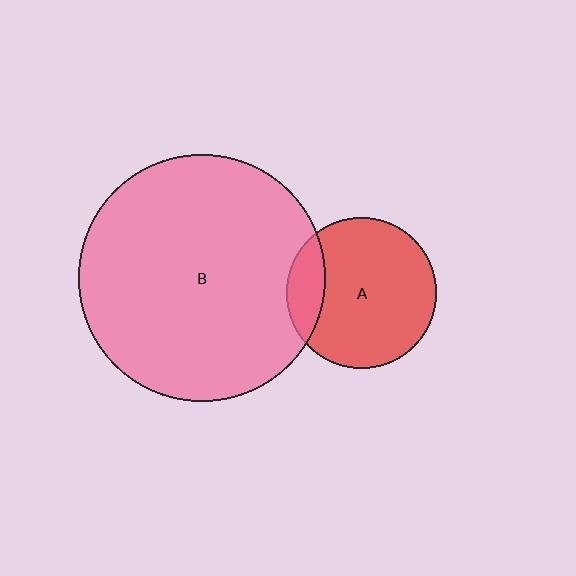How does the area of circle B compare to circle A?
Approximately 2.7 times.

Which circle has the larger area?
Circle B (pink).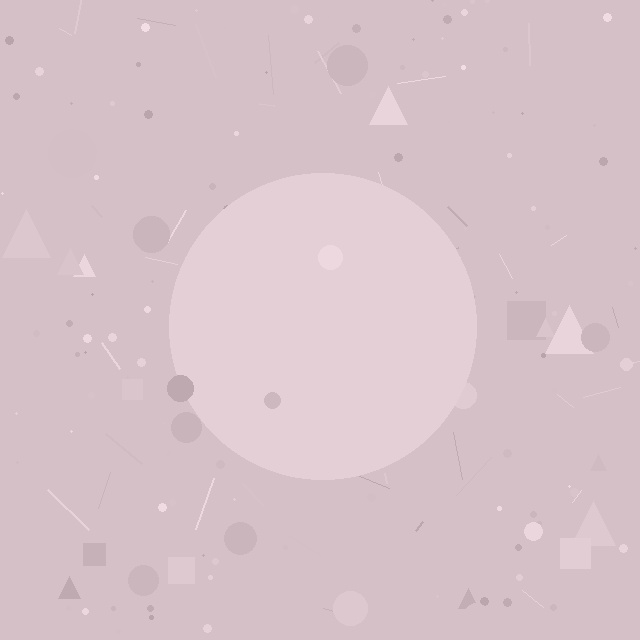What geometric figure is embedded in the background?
A circle is embedded in the background.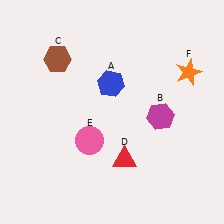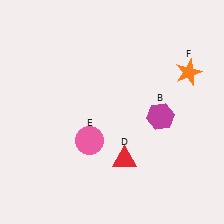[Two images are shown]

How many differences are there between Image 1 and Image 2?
There are 2 differences between the two images.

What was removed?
The blue hexagon (A), the brown hexagon (C) were removed in Image 2.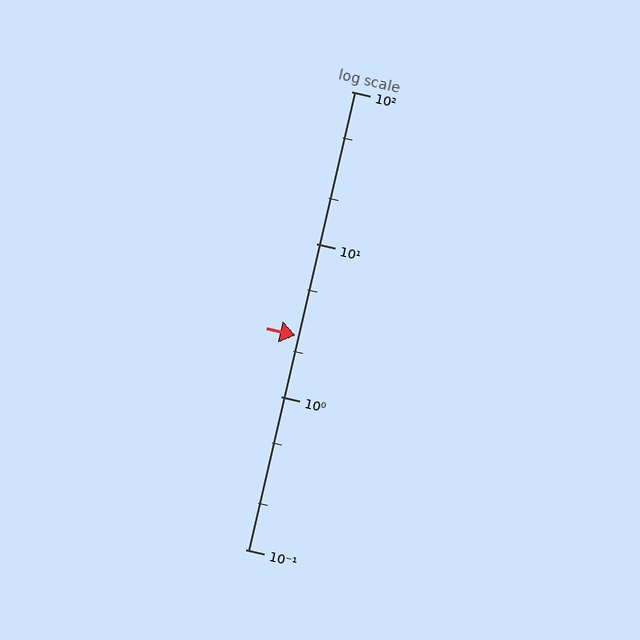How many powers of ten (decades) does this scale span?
The scale spans 3 decades, from 0.1 to 100.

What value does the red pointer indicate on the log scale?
The pointer indicates approximately 2.5.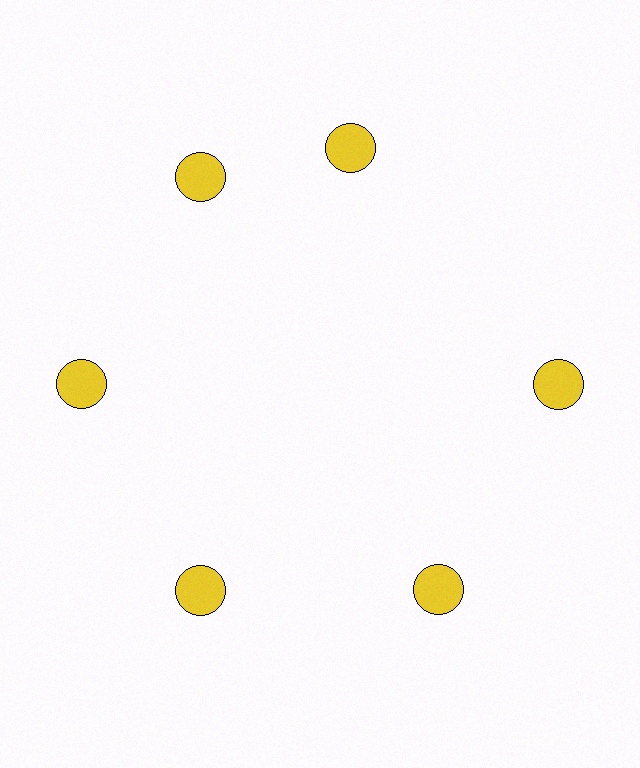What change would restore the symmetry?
The symmetry would be restored by rotating it back into even spacing with its neighbors so that all 6 circles sit at equal angles and equal distance from the center.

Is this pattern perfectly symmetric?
No. The 6 yellow circles are arranged in a ring, but one element near the 1 o'clock position is rotated out of alignment along the ring, breaking the 6-fold rotational symmetry.